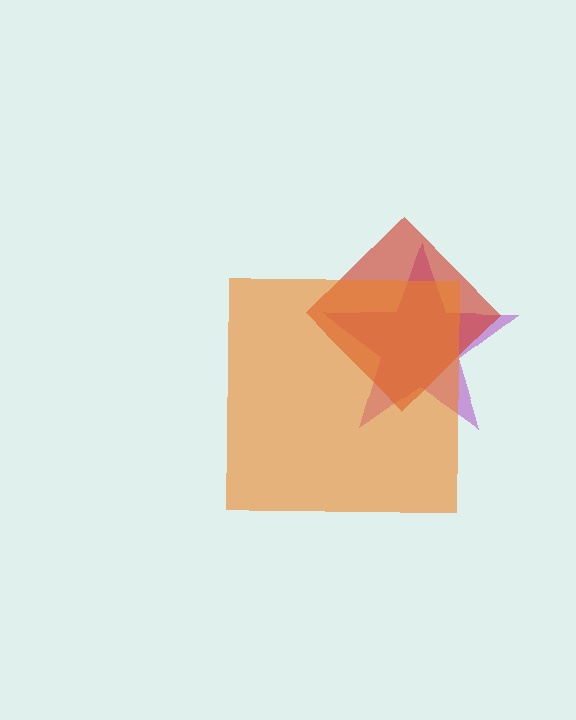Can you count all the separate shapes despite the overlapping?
Yes, there are 3 separate shapes.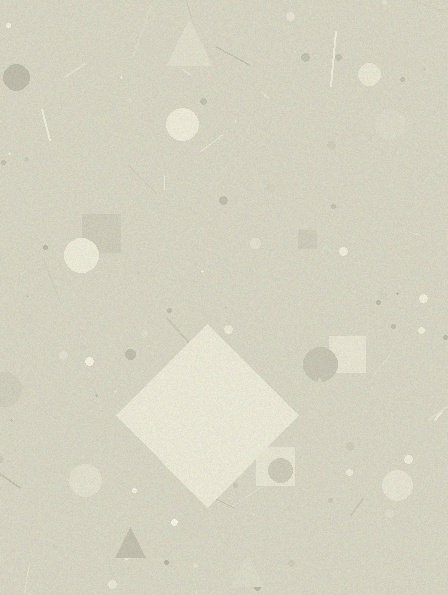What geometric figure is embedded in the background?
A diamond is embedded in the background.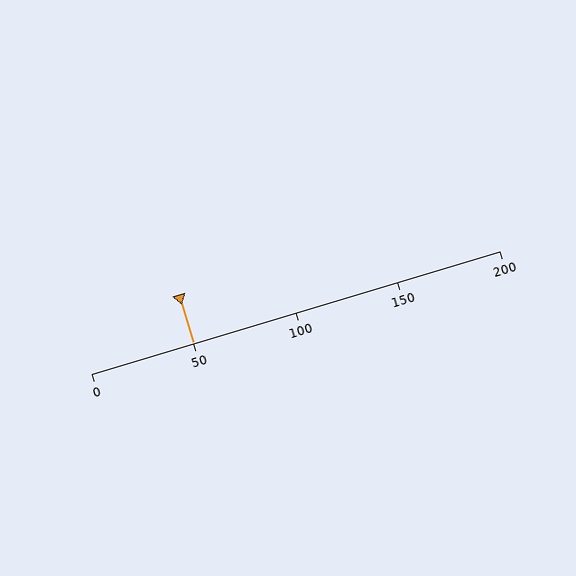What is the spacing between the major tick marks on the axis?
The major ticks are spaced 50 apart.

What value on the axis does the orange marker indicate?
The marker indicates approximately 50.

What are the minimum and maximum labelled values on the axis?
The axis runs from 0 to 200.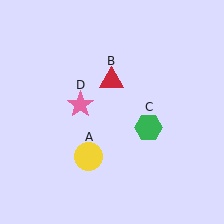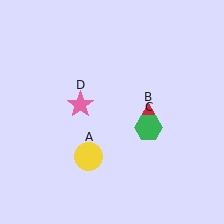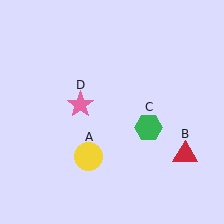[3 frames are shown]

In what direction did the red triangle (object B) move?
The red triangle (object B) moved down and to the right.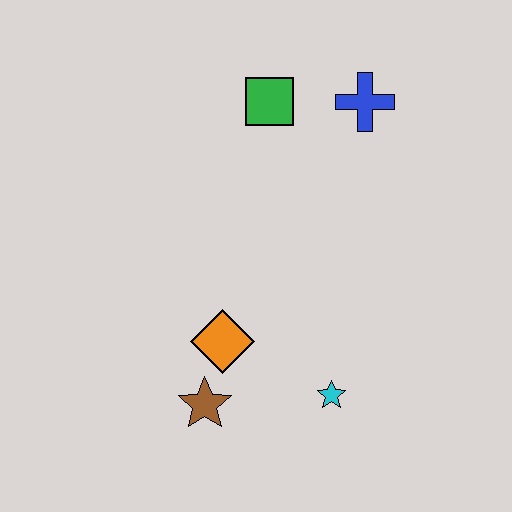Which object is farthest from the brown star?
The blue cross is farthest from the brown star.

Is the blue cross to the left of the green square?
No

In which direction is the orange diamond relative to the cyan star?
The orange diamond is to the left of the cyan star.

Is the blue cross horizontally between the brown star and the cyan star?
No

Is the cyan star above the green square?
No